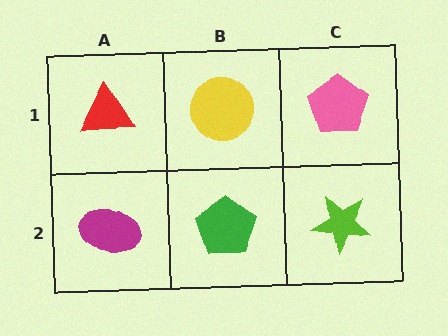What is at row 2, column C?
A lime star.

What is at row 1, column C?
A pink pentagon.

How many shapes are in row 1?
3 shapes.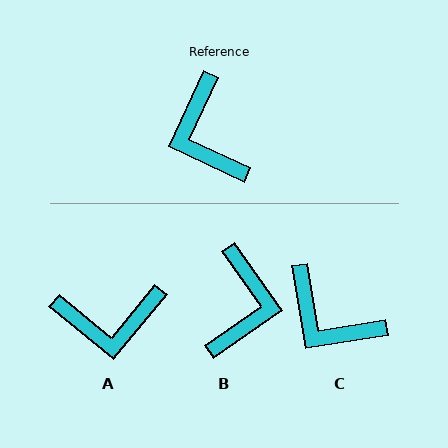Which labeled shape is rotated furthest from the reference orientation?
B, about 150 degrees away.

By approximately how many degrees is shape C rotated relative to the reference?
Approximately 34 degrees counter-clockwise.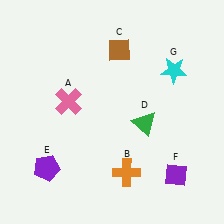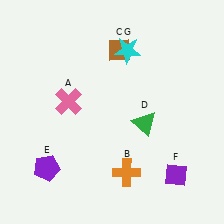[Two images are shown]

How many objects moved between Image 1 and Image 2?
1 object moved between the two images.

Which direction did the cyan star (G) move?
The cyan star (G) moved left.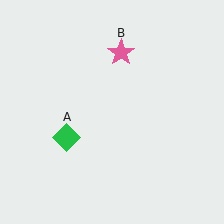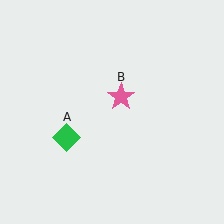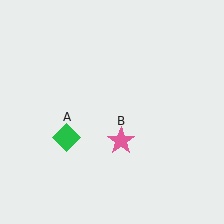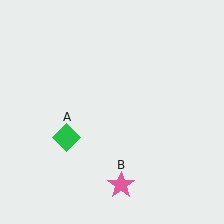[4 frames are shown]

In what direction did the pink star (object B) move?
The pink star (object B) moved down.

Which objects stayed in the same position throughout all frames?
Green diamond (object A) remained stationary.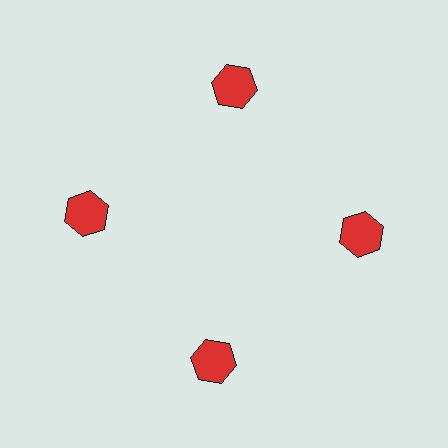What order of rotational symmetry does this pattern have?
This pattern has 4-fold rotational symmetry.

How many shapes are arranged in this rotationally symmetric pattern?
There are 4 shapes, arranged in 4 groups of 1.